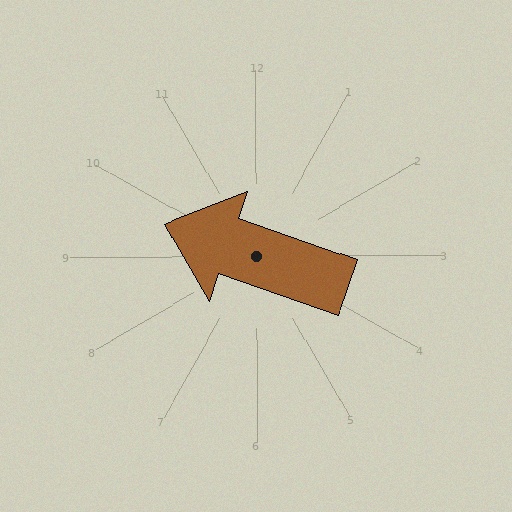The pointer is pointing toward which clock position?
Roughly 10 o'clock.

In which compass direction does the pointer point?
West.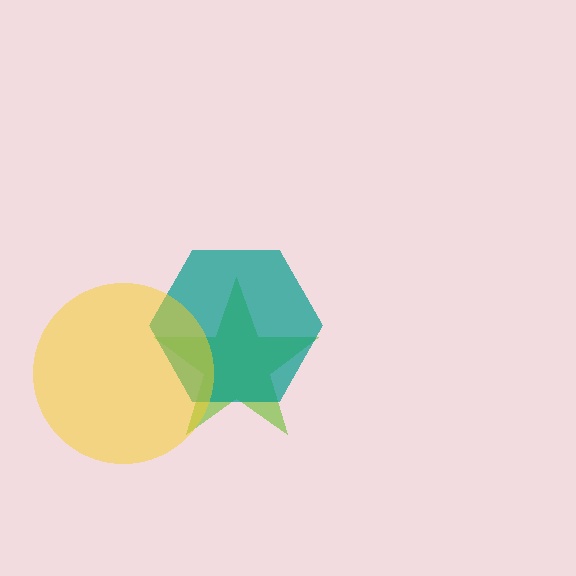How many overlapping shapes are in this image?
There are 3 overlapping shapes in the image.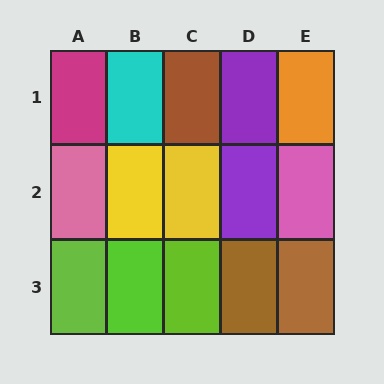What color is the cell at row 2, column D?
Purple.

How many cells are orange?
1 cell is orange.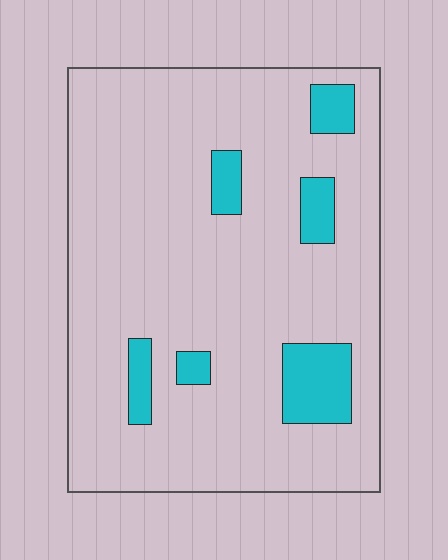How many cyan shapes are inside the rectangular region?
6.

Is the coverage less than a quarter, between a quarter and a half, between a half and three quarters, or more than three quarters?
Less than a quarter.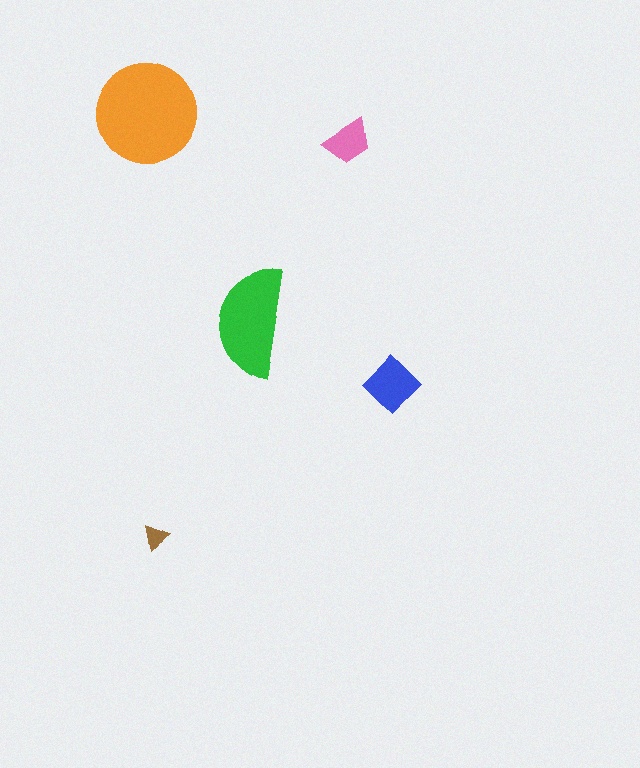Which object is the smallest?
The brown triangle.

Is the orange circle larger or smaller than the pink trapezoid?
Larger.